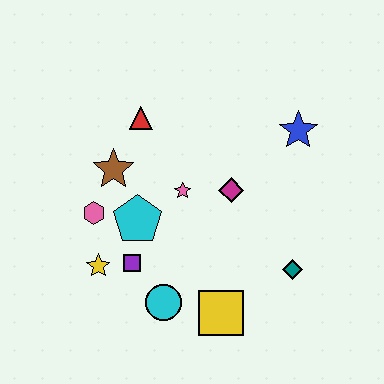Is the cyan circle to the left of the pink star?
Yes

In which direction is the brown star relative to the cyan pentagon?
The brown star is above the cyan pentagon.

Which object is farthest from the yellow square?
The red triangle is farthest from the yellow square.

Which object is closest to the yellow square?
The cyan circle is closest to the yellow square.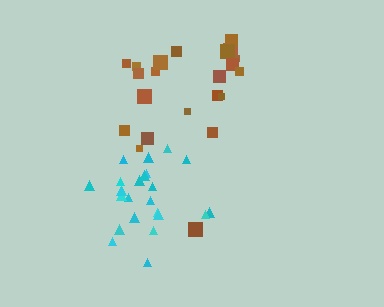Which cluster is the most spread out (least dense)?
Brown.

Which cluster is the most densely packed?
Cyan.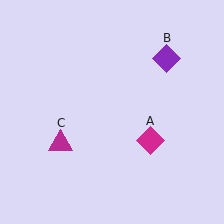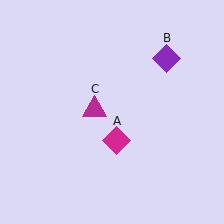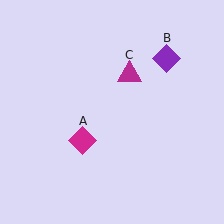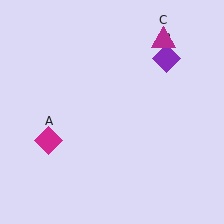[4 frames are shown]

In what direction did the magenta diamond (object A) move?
The magenta diamond (object A) moved left.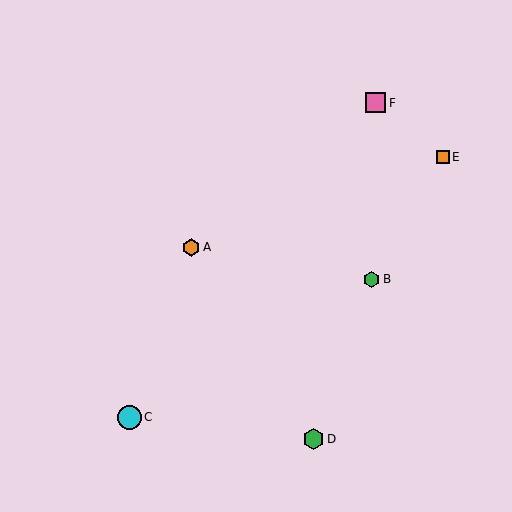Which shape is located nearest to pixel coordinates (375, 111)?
The pink square (labeled F) at (376, 103) is nearest to that location.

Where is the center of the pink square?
The center of the pink square is at (376, 103).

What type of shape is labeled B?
Shape B is a green hexagon.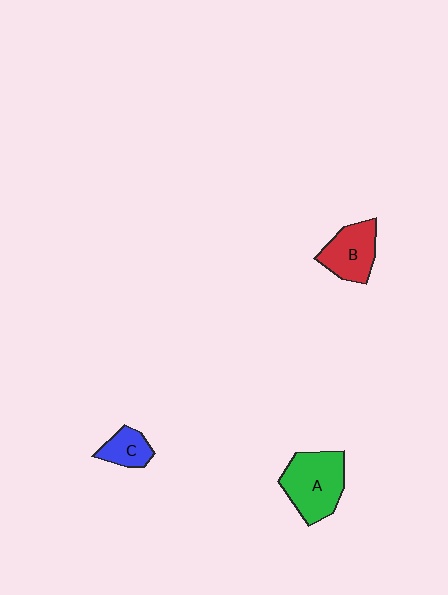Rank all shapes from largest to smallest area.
From largest to smallest: A (green), B (red), C (blue).